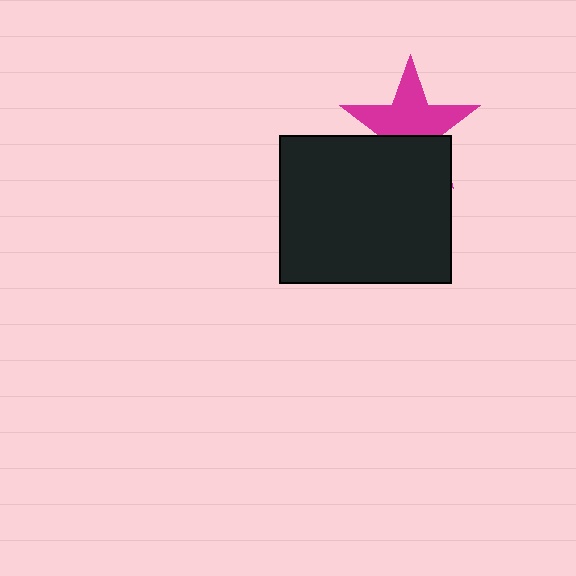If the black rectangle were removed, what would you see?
You would see the complete magenta star.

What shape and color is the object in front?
The object in front is a black rectangle.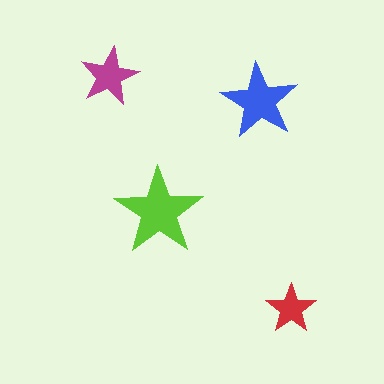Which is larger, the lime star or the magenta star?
The lime one.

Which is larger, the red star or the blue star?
The blue one.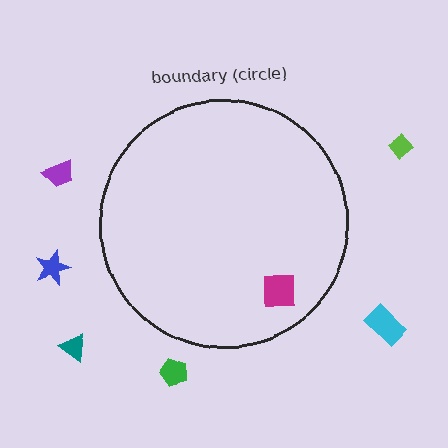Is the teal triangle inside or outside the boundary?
Outside.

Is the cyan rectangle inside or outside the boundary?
Outside.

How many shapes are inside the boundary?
1 inside, 6 outside.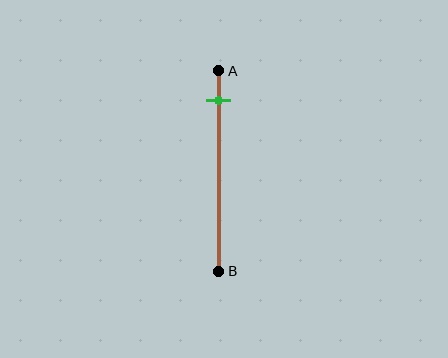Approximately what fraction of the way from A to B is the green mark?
The green mark is approximately 15% of the way from A to B.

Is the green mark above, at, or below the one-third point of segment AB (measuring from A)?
The green mark is above the one-third point of segment AB.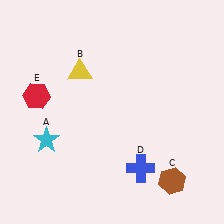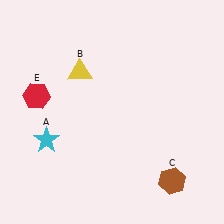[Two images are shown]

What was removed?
The blue cross (D) was removed in Image 2.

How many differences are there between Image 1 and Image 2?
There is 1 difference between the two images.